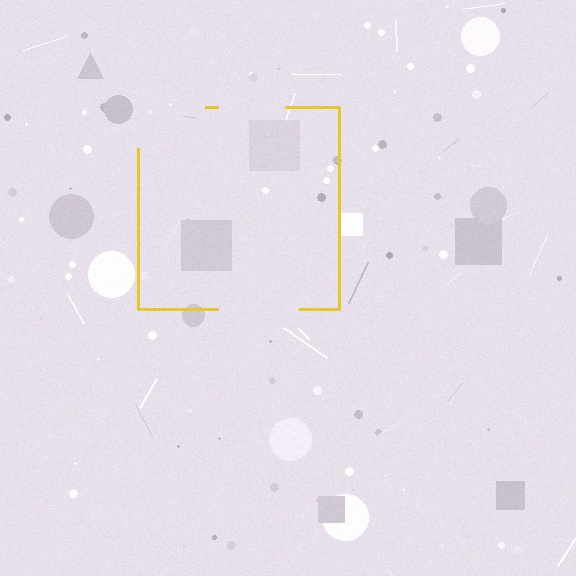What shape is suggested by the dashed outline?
The dashed outline suggests a square.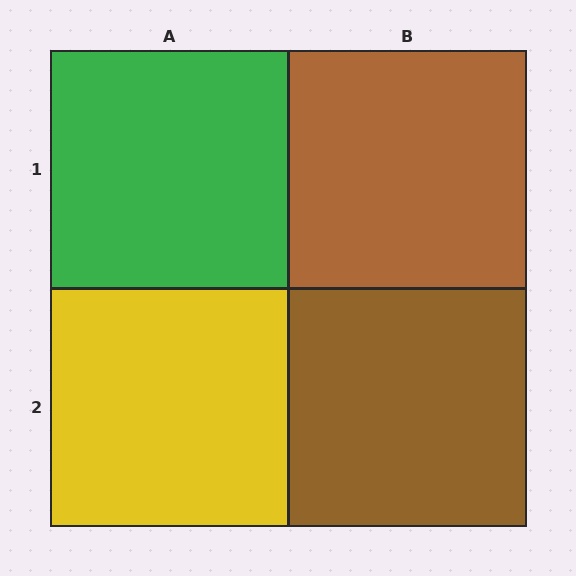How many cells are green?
1 cell is green.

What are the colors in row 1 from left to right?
Green, brown.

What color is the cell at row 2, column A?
Yellow.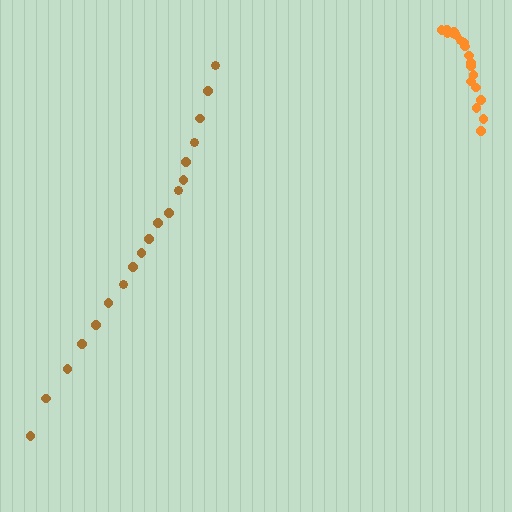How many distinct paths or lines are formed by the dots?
There are 2 distinct paths.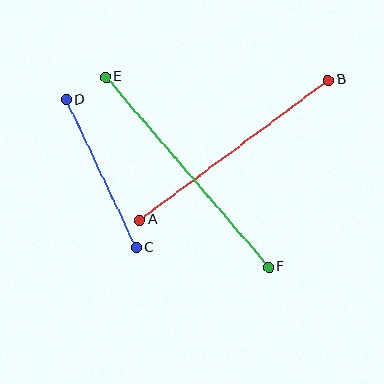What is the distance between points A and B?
The distance is approximately 235 pixels.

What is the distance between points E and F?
The distance is approximately 250 pixels.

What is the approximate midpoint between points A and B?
The midpoint is at approximately (234, 150) pixels.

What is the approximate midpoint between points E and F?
The midpoint is at approximately (187, 172) pixels.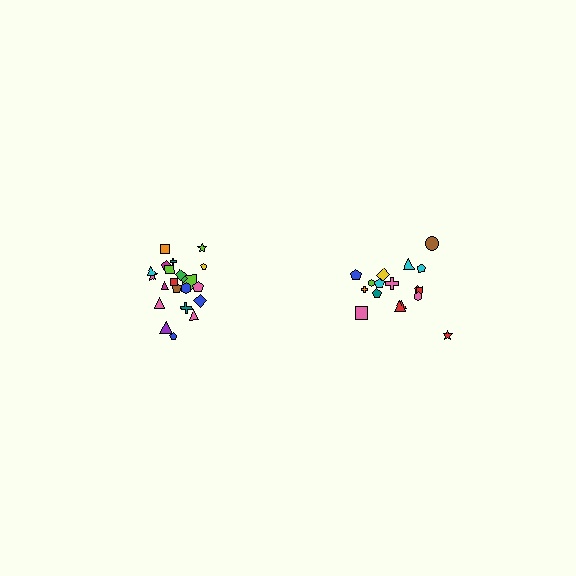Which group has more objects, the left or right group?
The left group.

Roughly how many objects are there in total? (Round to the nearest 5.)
Roughly 40 objects in total.